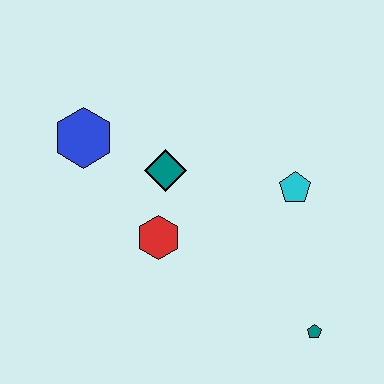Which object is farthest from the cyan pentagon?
The blue hexagon is farthest from the cyan pentagon.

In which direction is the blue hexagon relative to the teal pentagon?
The blue hexagon is to the left of the teal pentagon.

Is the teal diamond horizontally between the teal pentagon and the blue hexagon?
Yes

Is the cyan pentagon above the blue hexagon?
No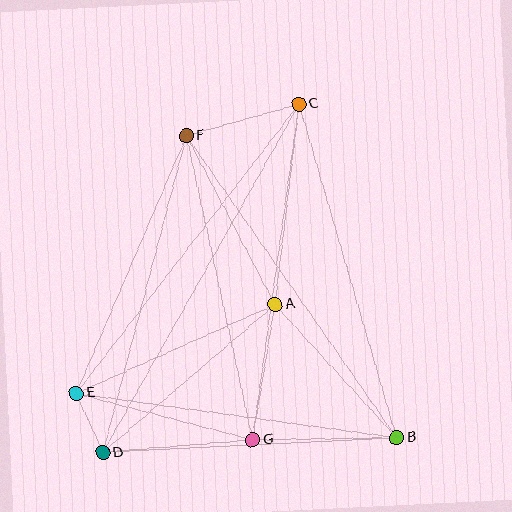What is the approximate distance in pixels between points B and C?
The distance between B and C is approximately 348 pixels.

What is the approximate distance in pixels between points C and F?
The distance between C and F is approximately 117 pixels.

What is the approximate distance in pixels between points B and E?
The distance between B and E is approximately 324 pixels.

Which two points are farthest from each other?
Points C and D are farthest from each other.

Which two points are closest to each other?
Points D and E are closest to each other.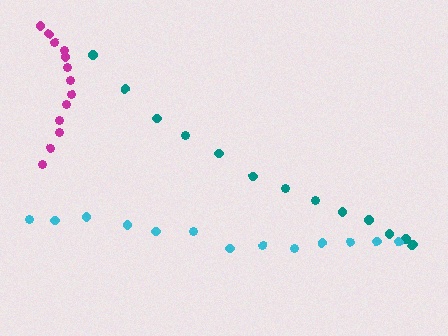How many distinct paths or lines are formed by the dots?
There are 3 distinct paths.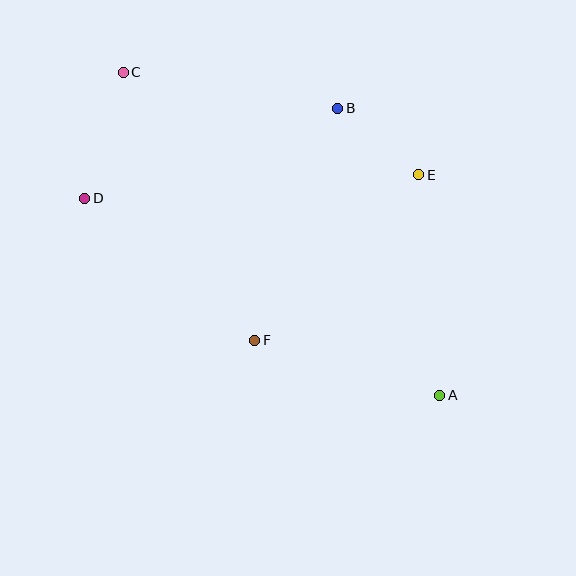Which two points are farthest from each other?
Points A and C are farthest from each other.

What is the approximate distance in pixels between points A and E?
The distance between A and E is approximately 221 pixels.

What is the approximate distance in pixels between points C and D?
The distance between C and D is approximately 132 pixels.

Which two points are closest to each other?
Points B and E are closest to each other.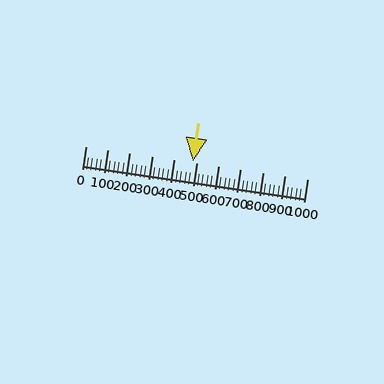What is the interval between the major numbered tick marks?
The major tick marks are spaced 100 units apart.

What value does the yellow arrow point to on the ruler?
The yellow arrow points to approximately 484.